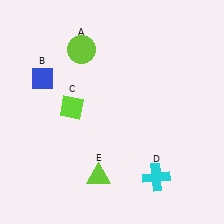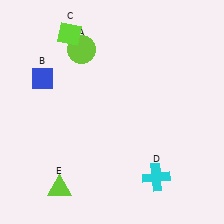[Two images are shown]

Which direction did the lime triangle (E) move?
The lime triangle (E) moved left.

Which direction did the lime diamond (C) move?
The lime diamond (C) moved up.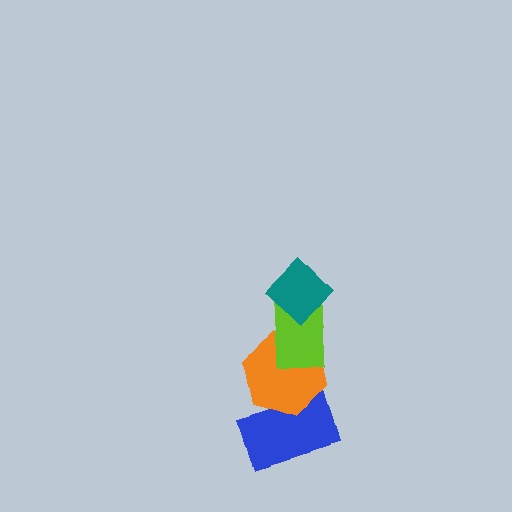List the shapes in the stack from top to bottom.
From top to bottom: the teal diamond, the lime rectangle, the orange hexagon, the blue rectangle.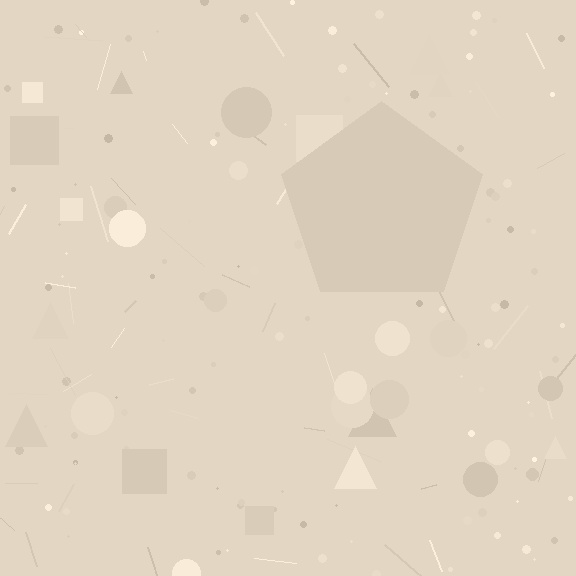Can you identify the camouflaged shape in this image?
The camouflaged shape is a pentagon.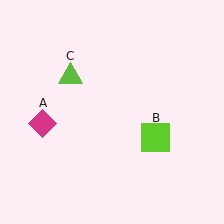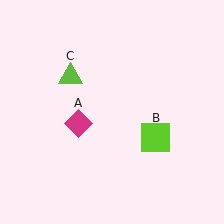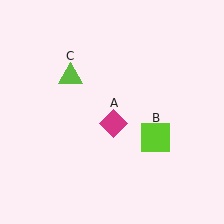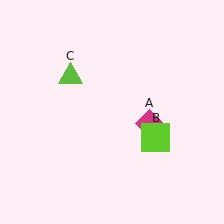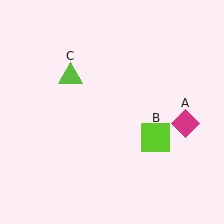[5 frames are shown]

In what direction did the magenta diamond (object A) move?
The magenta diamond (object A) moved right.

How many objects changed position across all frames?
1 object changed position: magenta diamond (object A).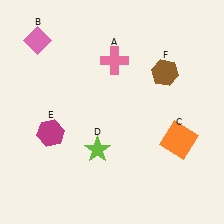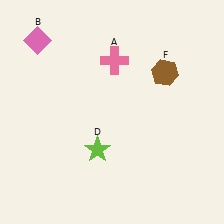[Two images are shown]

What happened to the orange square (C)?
The orange square (C) was removed in Image 2. It was in the bottom-right area of Image 1.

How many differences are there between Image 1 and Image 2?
There are 2 differences between the two images.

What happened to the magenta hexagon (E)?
The magenta hexagon (E) was removed in Image 2. It was in the bottom-left area of Image 1.